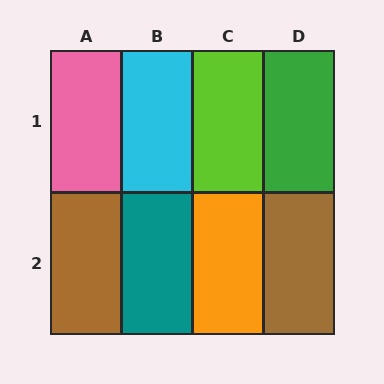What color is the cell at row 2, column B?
Teal.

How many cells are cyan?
1 cell is cyan.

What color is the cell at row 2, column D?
Brown.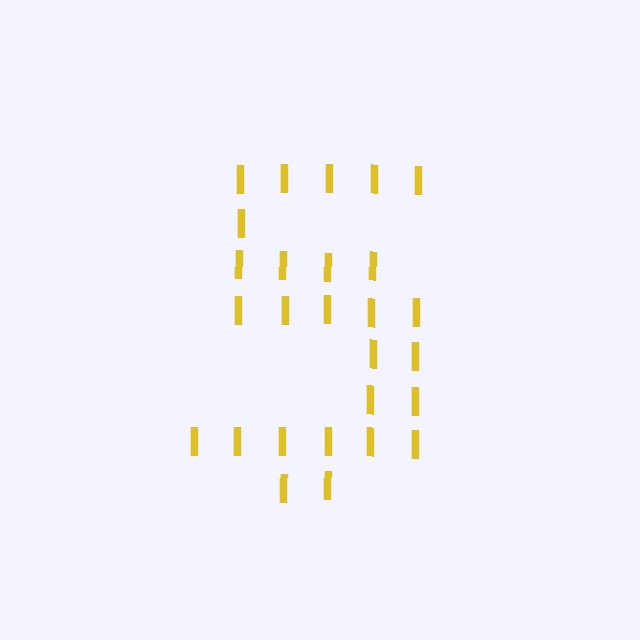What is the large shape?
The large shape is the digit 5.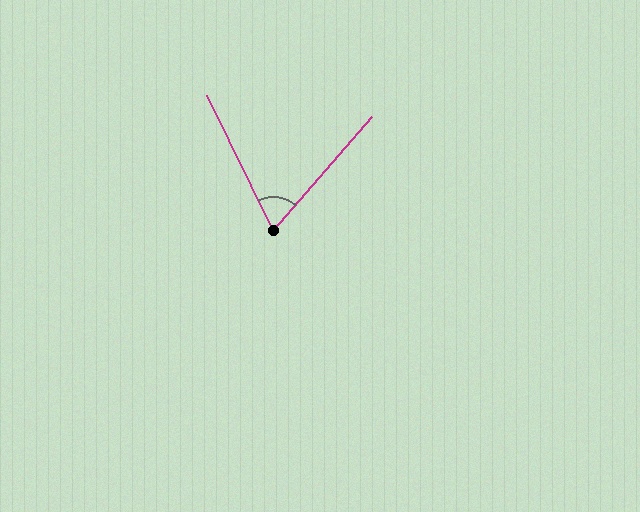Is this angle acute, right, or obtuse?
It is acute.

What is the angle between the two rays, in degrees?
Approximately 67 degrees.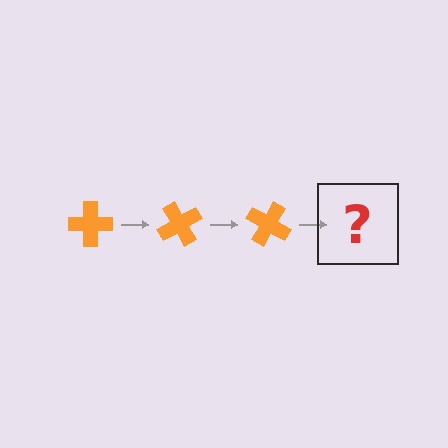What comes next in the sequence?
The next element should be an orange cross rotated 180 degrees.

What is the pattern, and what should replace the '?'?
The pattern is that the cross rotates 60 degrees each step. The '?' should be an orange cross rotated 180 degrees.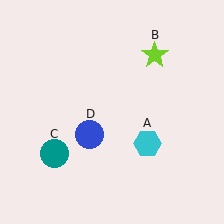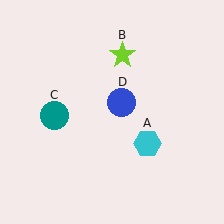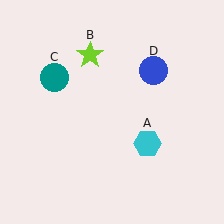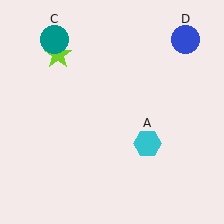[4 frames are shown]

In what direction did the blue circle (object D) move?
The blue circle (object D) moved up and to the right.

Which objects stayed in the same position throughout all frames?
Cyan hexagon (object A) remained stationary.